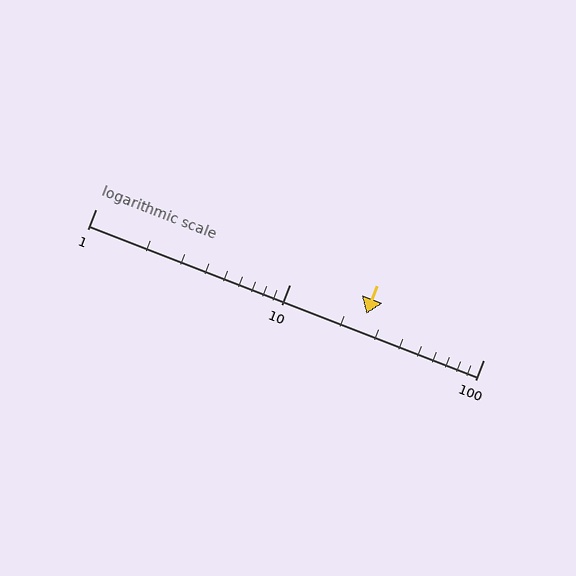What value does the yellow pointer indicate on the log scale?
The pointer indicates approximately 25.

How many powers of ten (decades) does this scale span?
The scale spans 2 decades, from 1 to 100.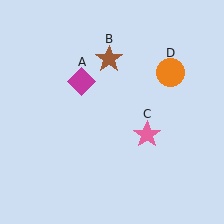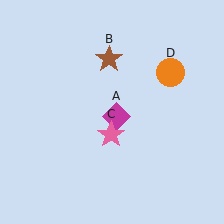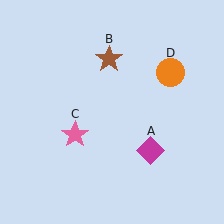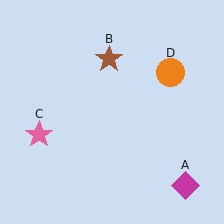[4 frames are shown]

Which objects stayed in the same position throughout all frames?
Brown star (object B) and orange circle (object D) remained stationary.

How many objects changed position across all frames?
2 objects changed position: magenta diamond (object A), pink star (object C).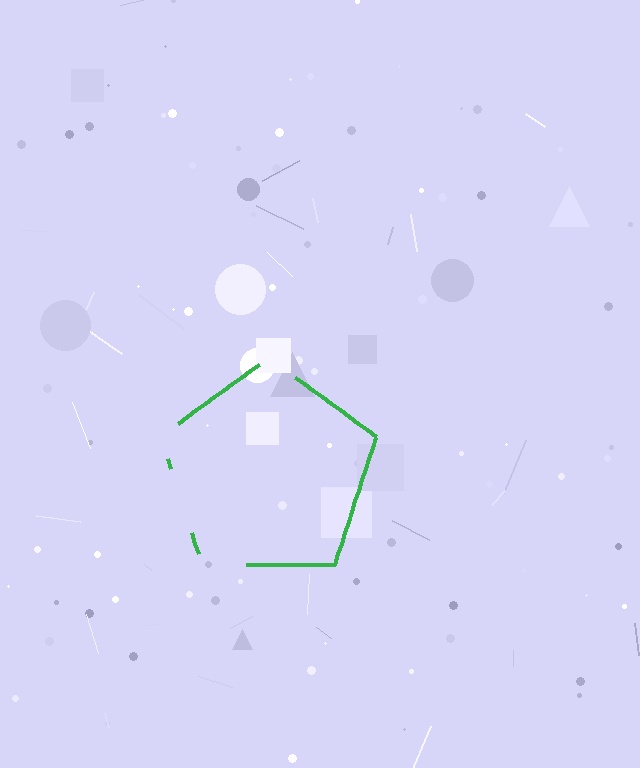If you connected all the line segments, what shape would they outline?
They would outline a pentagon.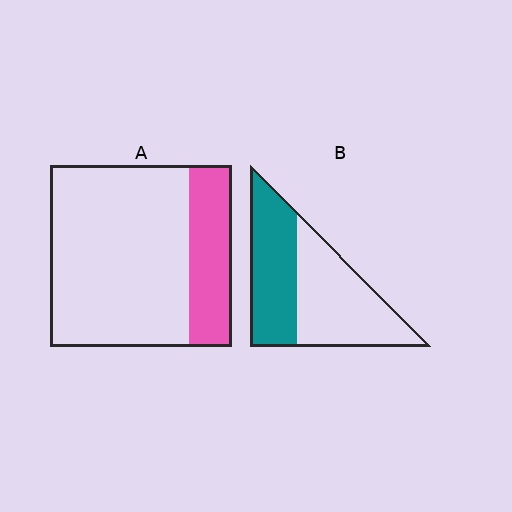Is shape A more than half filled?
No.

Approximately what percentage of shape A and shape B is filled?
A is approximately 25% and B is approximately 45%.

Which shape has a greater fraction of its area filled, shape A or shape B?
Shape B.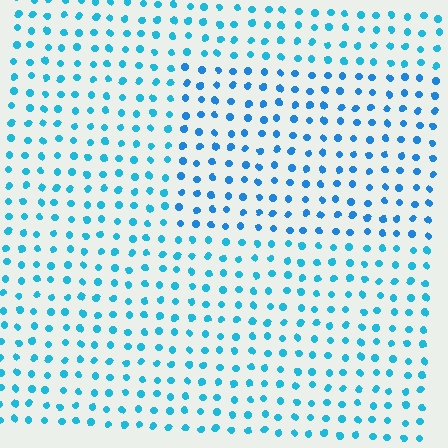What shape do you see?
I see a rectangle.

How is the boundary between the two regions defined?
The boundary is defined purely by a slight shift in hue (about 17 degrees). Spacing, size, and orientation are identical on both sides.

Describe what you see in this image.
The image is filled with small cyan elements in a uniform arrangement. A rectangle-shaped region is visible where the elements are tinted to a slightly different hue, forming a subtle color boundary.